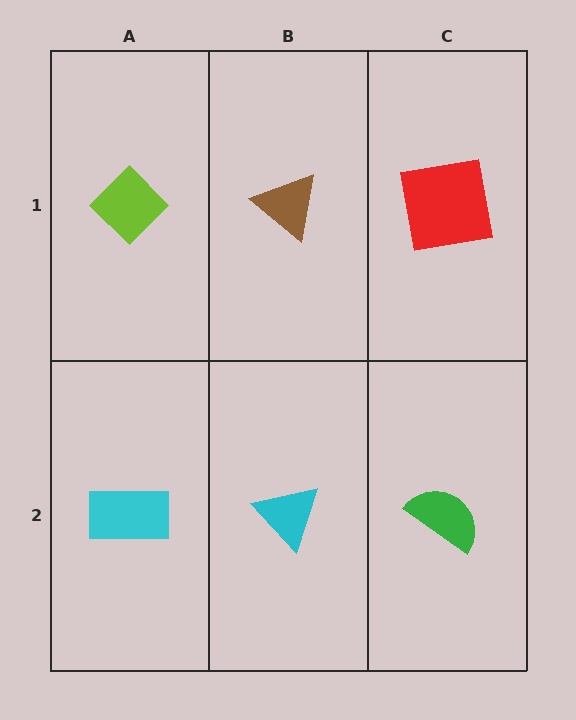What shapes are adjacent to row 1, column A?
A cyan rectangle (row 2, column A), a brown triangle (row 1, column B).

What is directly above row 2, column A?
A lime diamond.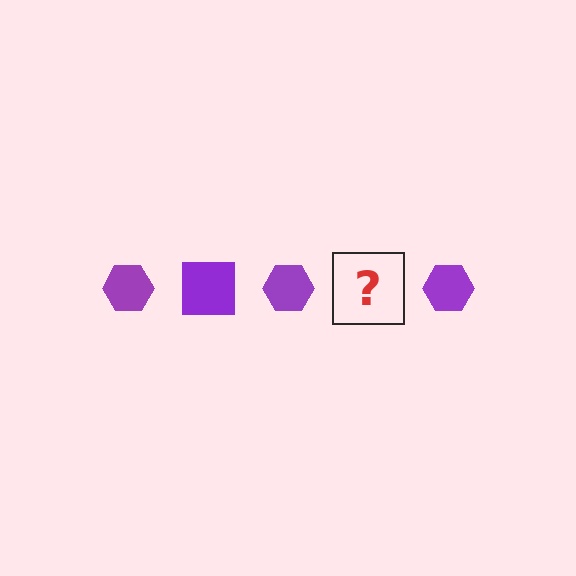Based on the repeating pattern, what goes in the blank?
The blank should be a purple square.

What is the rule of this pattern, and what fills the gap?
The rule is that the pattern cycles through hexagon, square shapes in purple. The gap should be filled with a purple square.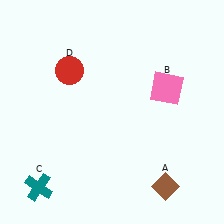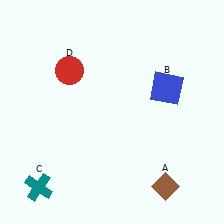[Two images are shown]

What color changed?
The square (B) changed from pink in Image 1 to blue in Image 2.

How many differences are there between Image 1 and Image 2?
There is 1 difference between the two images.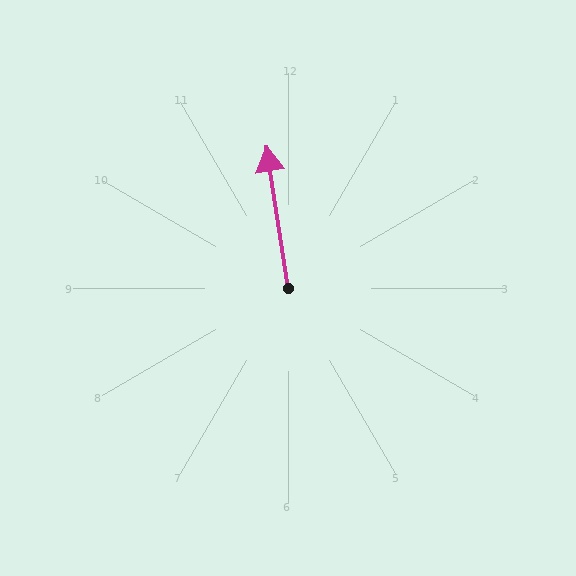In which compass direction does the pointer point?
North.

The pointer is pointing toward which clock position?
Roughly 12 o'clock.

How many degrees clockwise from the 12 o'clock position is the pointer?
Approximately 351 degrees.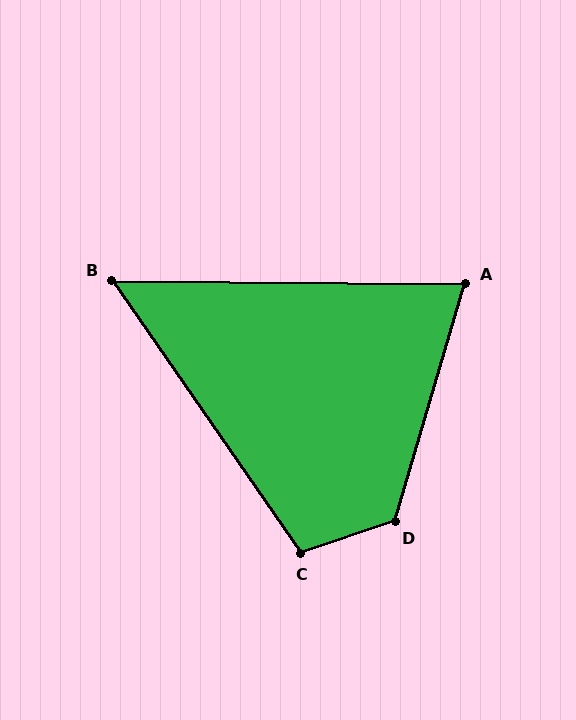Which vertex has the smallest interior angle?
B, at approximately 55 degrees.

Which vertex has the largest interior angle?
D, at approximately 125 degrees.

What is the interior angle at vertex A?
Approximately 74 degrees (acute).